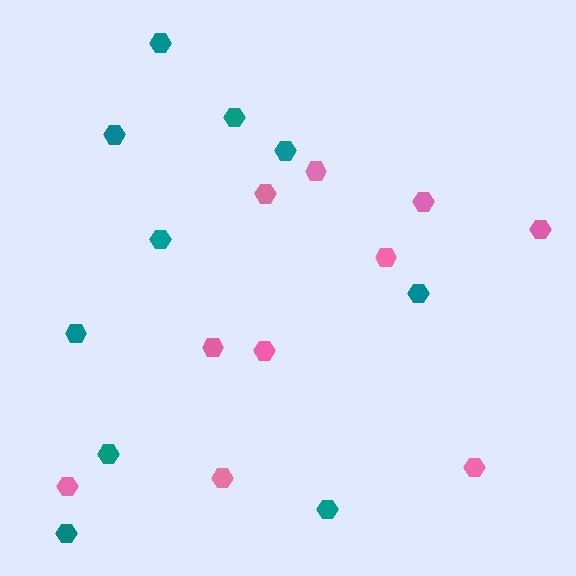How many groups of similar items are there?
There are 2 groups: one group of pink hexagons (10) and one group of teal hexagons (10).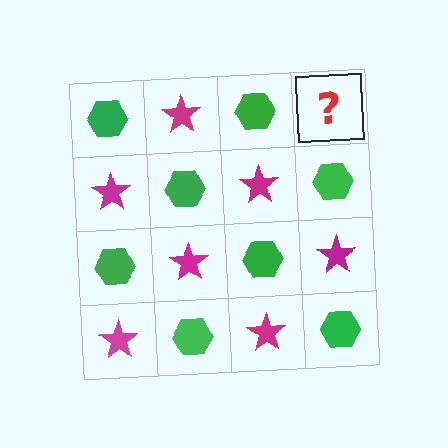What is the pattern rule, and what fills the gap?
The rule is that it alternates green hexagon and magenta star in a checkerboard pattern. The gap should be filled with a magenta star.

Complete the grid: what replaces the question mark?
The question mark should be replaced with a magenta star.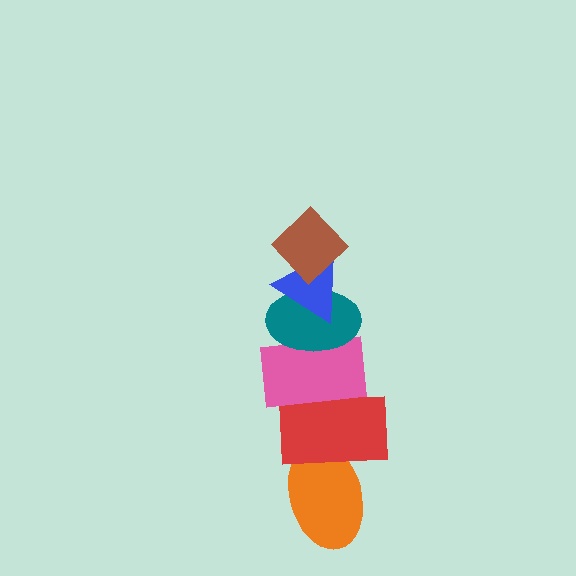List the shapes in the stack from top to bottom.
From top to bottom: the brown diamond, the blue triangle, the teal ellipse, the pink rectangle, the red rectangle, the orange ellipse.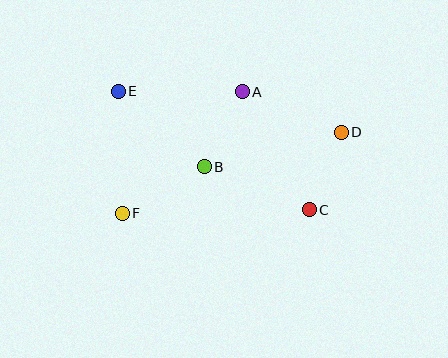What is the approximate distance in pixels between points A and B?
The distance between A and B is approximately 84 pixels.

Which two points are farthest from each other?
Points D and F are farthest from each other.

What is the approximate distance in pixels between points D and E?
The distance between D and E is approximately 227 pixels.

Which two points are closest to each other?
Points C and D are closest to each other.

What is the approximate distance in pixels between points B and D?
The distance between B and D is approximately 141 pixels.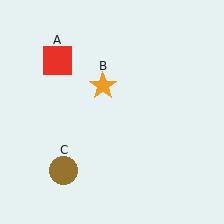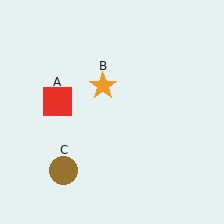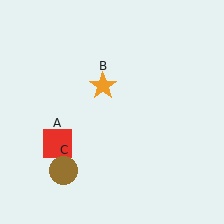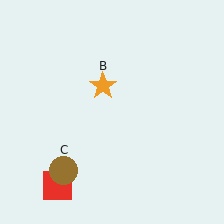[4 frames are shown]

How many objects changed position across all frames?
1 object changed position: red square (object A).